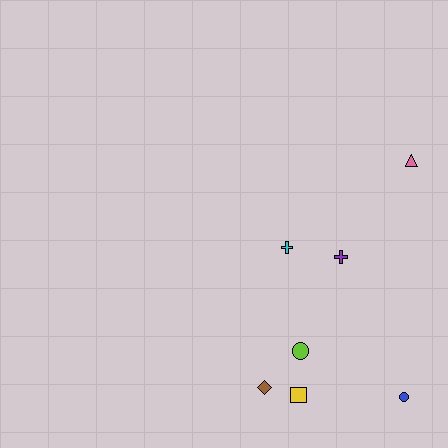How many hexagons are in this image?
There are no hexagons.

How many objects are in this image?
There are 7 objects.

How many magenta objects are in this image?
There are no magenta objects.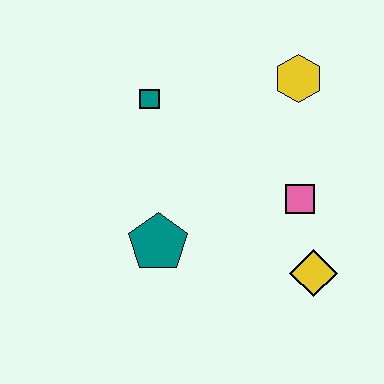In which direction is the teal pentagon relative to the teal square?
The teal pentagon is below the teal square.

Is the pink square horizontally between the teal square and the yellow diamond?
Yes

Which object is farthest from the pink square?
The teal square is farthest from the pink square.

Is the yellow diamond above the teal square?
No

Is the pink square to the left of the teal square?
No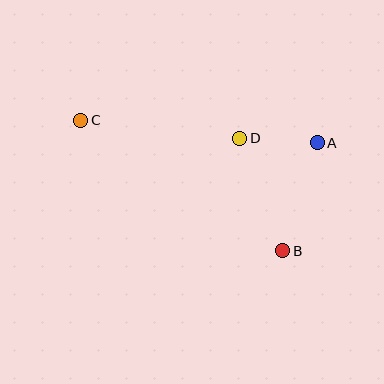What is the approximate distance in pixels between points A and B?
The distance between A and B is approximately 113 pixels.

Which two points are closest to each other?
Points A and D are closest to each other.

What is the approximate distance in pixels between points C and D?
The distance between C and D is approximately 160 pixels.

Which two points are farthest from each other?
Points B and C are farthest from each other.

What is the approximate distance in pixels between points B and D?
The distance between B and D is approximately 120 pixels.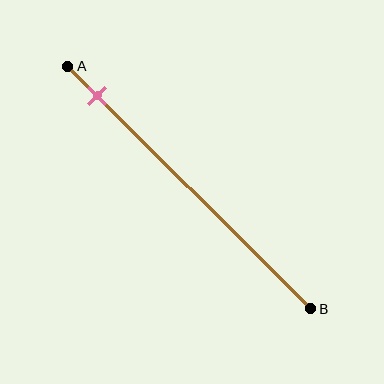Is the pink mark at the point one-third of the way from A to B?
No, the mark is at about 10% from A, not at the 33% one-third point.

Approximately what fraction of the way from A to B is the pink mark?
The pink mark is approximately 10% of the way from A to B.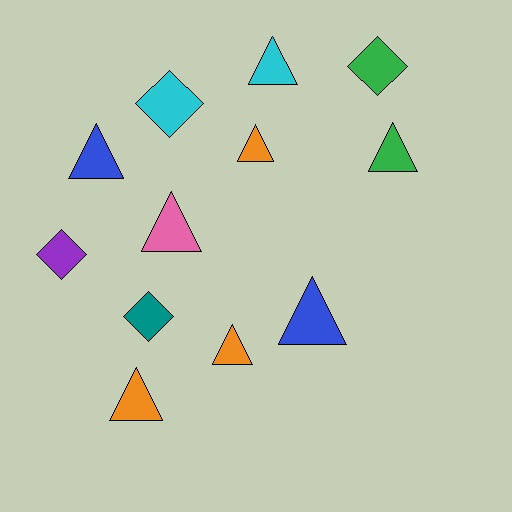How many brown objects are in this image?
There are no brown objects.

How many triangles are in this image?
There are 8 triangles.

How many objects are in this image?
There are 12 objects.